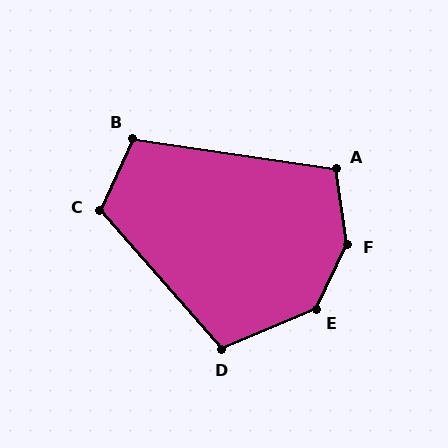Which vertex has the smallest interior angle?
B, at approximately 106 degrees.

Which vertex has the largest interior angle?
F, at approximately 145 degrees.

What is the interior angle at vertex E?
Approximately 139 degrees (obtuse).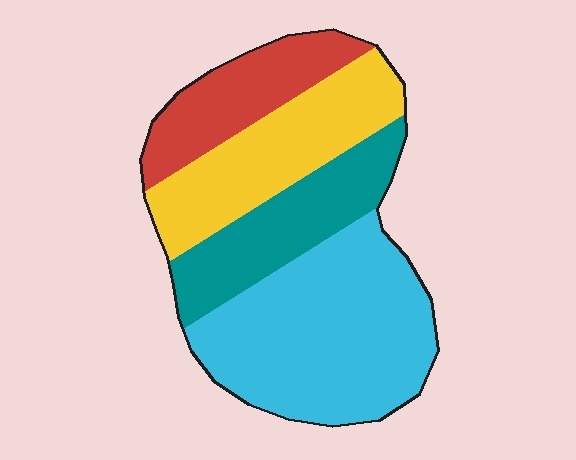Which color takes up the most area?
Cyan, at roughly 40%.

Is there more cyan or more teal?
Cyan.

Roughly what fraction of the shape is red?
Red takes up about one sixth (1/6) of the shape.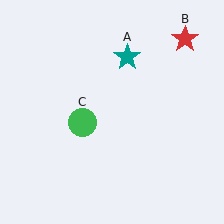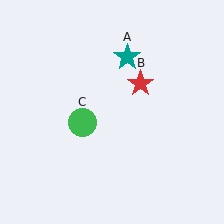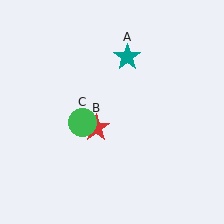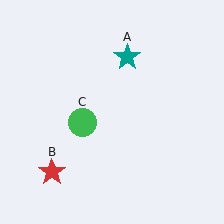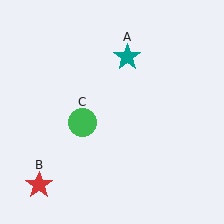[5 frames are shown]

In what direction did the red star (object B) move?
The red star (object B) moved down and to the left.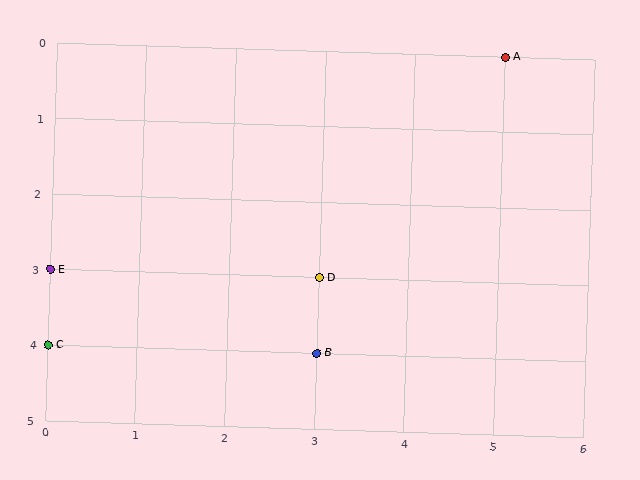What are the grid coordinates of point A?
Point A is at grid coordinates (5, 0).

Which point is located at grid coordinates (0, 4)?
Point C is at (0, 4).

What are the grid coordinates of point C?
Point C is at grid coordinates (0, 4).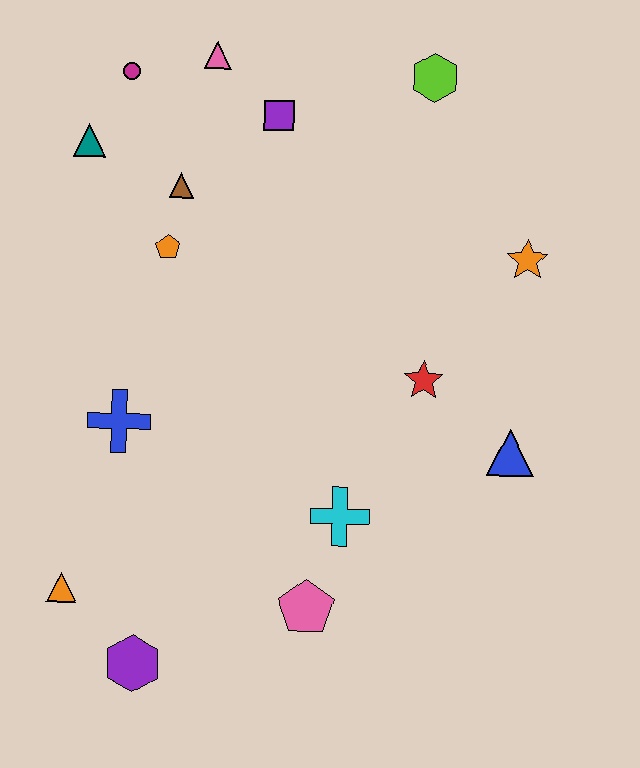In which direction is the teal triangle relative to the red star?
The teal triangle is to the left of the red star.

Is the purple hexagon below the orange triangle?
Yes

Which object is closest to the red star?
The blue triangle is closest to the red star.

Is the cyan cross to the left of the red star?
Yes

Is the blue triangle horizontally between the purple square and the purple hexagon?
No